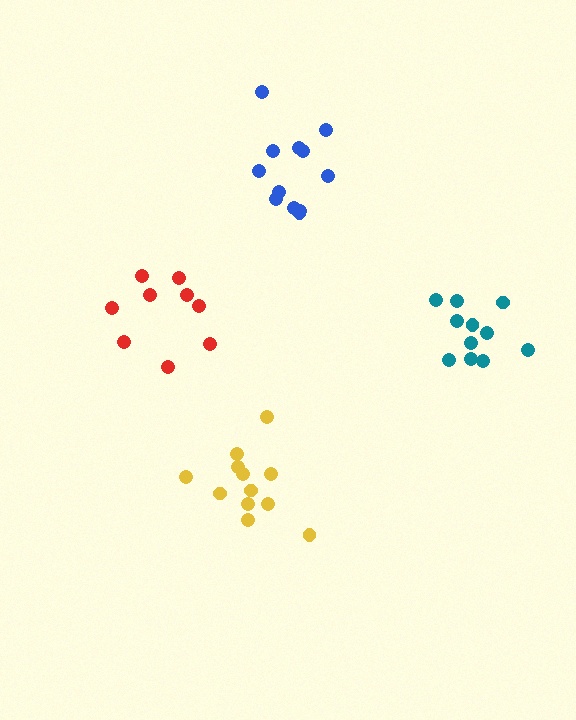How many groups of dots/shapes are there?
There are 4 groups.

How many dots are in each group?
Group 1: 11 dots, Group 2: 12 dots, Group 3: 9 dots, Group 4: 12 dots (44 total).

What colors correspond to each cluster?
The clusters are colored: teal, blue, red, yellow.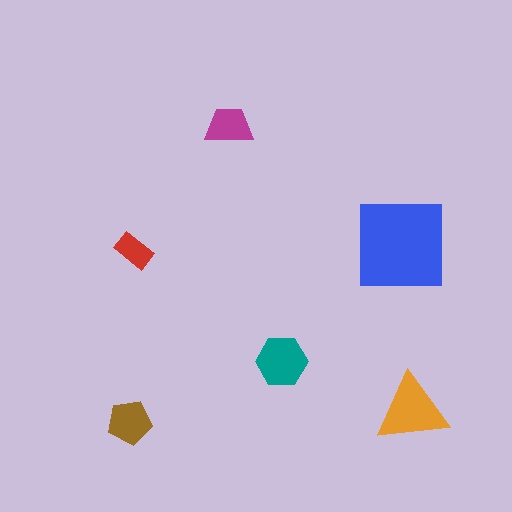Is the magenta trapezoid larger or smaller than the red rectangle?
Larger.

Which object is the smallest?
The red rectangle.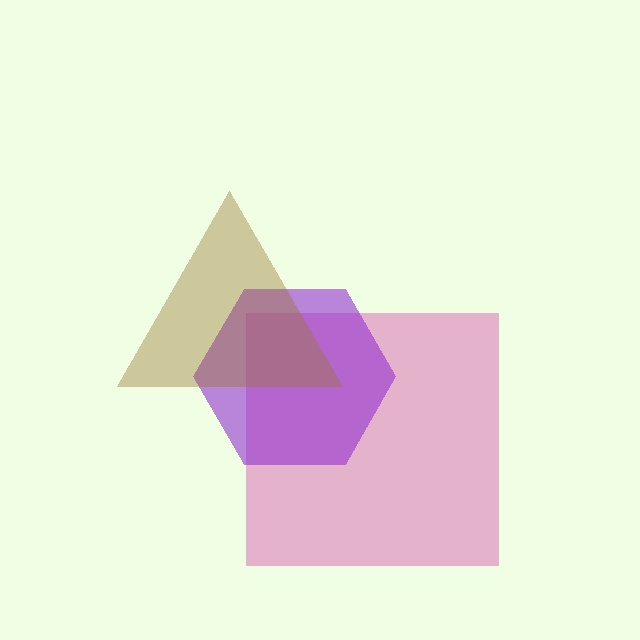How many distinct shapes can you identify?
There are 3 distinct shapes: a pink square, a purple hexagon, a brown triangle.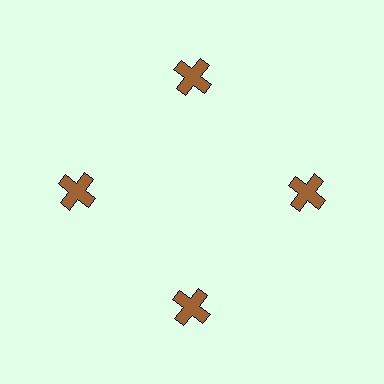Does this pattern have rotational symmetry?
Yes, this pattern has 4-fold rotational symmetry. It looks the same after rotating 90 degrees around the center.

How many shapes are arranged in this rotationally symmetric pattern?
There are 4 shapes, arranged in 4 groups of 1.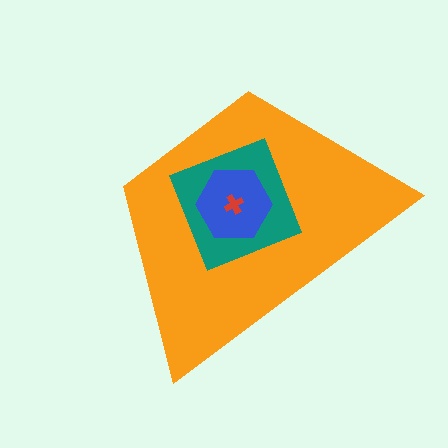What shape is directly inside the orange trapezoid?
The teal square.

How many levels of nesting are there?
4.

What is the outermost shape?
The orange trapezoid.